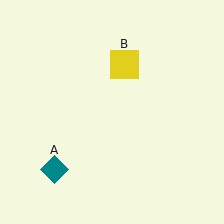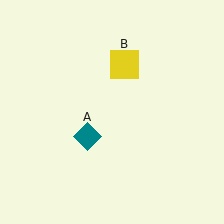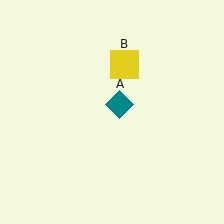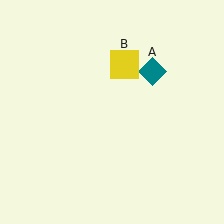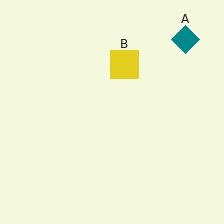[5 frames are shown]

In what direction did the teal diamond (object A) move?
The teal diamond (object A) moved up and to the right.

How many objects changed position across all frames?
1 object changed position: teal diamond (object A).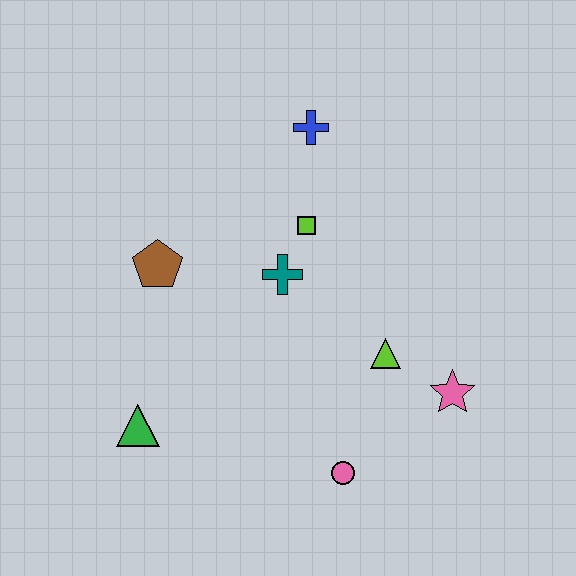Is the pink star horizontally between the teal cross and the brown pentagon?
No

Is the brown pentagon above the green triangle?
Yes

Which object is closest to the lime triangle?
The pink star is closest to the lime triangle.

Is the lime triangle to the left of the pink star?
Yes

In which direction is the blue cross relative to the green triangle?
The blue cross is above the green triangle.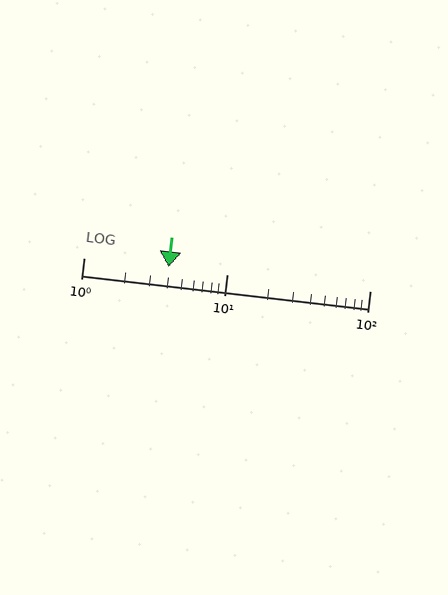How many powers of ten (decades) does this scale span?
The scale spans 2 decades, from 1 to 100.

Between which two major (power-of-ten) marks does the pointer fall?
The pointer is between 1 and 10.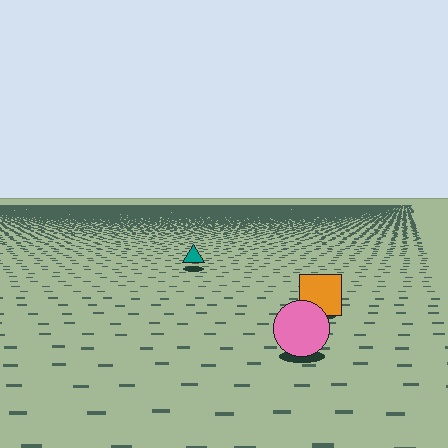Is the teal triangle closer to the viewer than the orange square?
No. The orange square is closer — you can tell from the texture gradient: the ground texture is coarser near it.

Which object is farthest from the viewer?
The teal triangle is farthest from the viewer. It appears smaller and the ground texture around it is denser.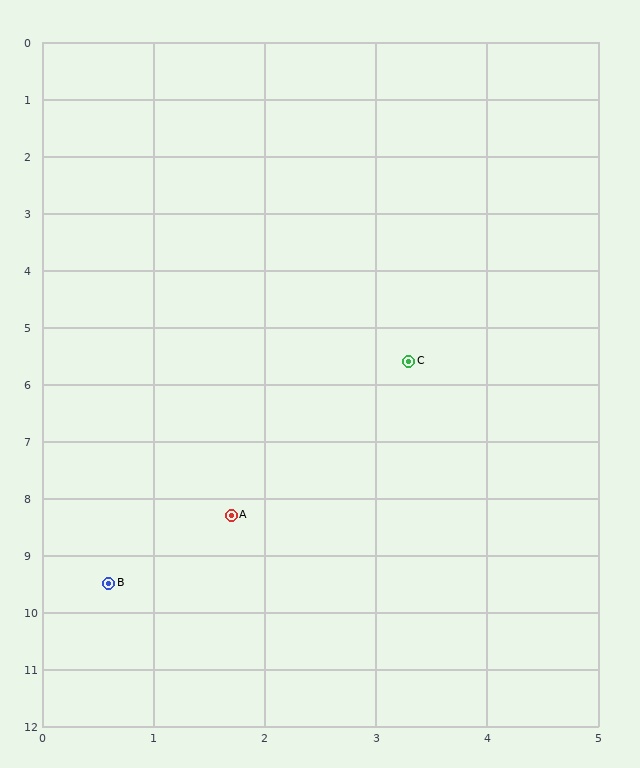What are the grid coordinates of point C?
Point C is at approximately (3.3, 5.6).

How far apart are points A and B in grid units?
Points A and B are about 1.6 grid units apart.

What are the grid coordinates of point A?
Point A is at approximately (1.7, 8.3).